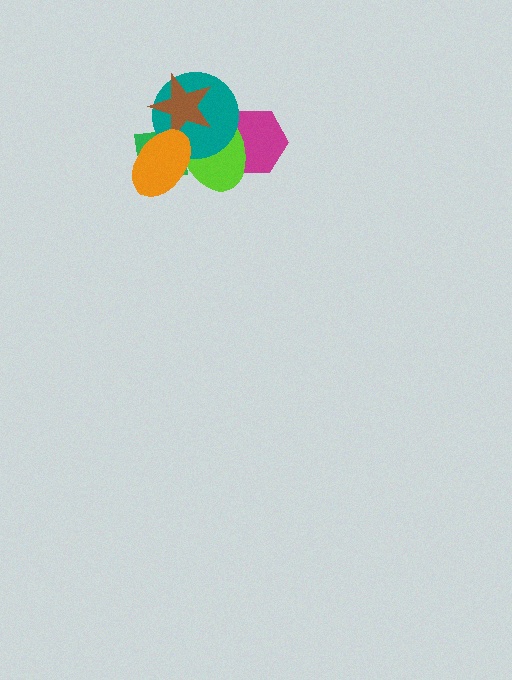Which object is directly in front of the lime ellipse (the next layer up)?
The green cross is directly in front of the lime ellipse.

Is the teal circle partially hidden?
Yes, it is partially covered by another shape.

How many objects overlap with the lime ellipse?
5 objects overlap with the lime ellipse.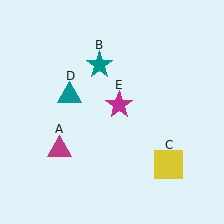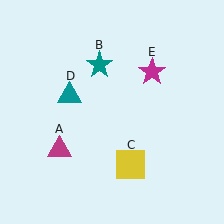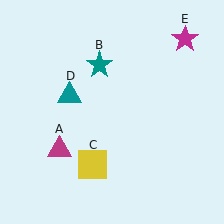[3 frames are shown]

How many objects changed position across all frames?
2 objects changed position: yellow square (object C), magenta star (object E).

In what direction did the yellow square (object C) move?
The yellow square (object C) moved left.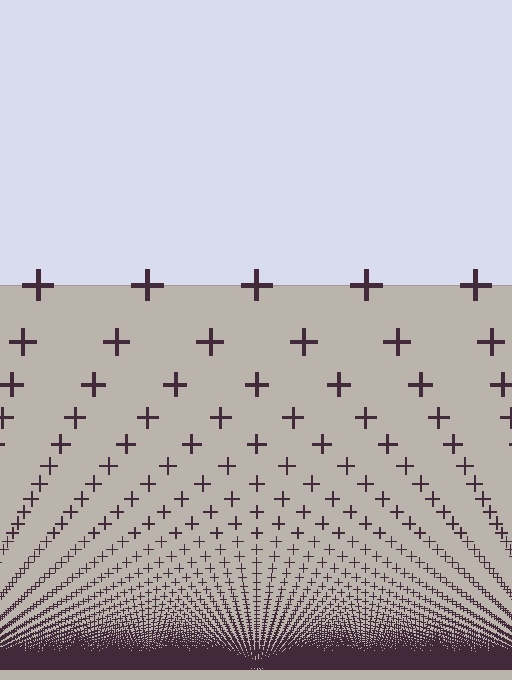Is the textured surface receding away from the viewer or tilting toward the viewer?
The surface appears to tilt toward the viewer. Texture elements get larger and sparser toward the top.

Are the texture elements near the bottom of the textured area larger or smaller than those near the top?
Smaller. The gradient is inverted — elements near the bottom are smaller and denser.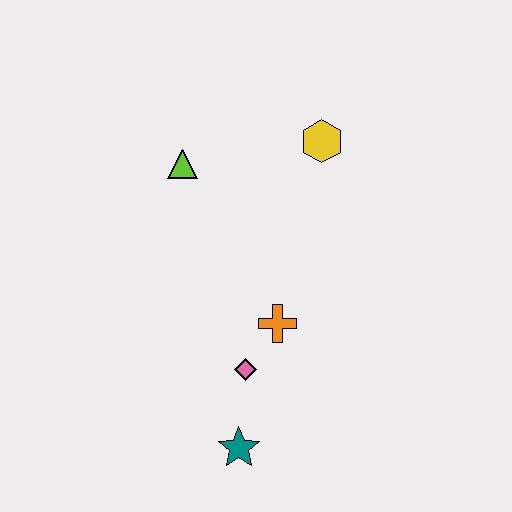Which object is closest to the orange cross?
The pink diamond is closest to the orange cross.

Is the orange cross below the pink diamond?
No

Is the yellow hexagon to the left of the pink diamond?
No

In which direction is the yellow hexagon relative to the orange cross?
The yellow hexagon is above the orange cross.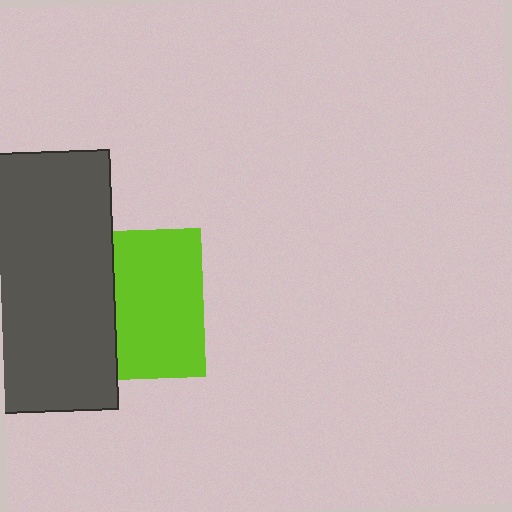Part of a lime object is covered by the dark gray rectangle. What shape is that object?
It is a square.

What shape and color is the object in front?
The object in front is a dark gray rectangle.